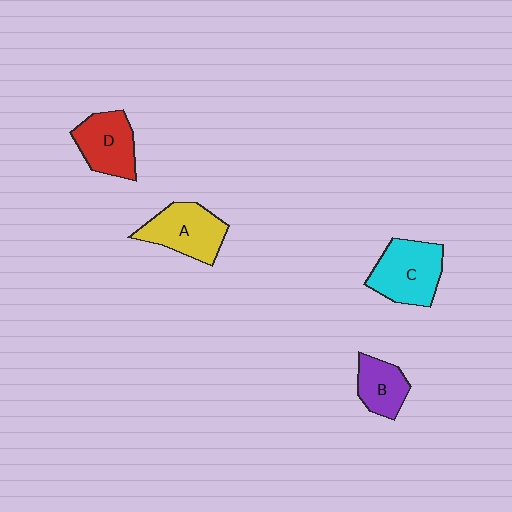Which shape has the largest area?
Shape C (cyan).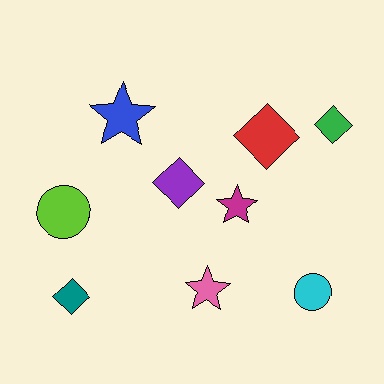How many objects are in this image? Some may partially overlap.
There are 9 objects.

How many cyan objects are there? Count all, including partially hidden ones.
There is 1 cyan object.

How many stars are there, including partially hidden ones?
There are 3 stars.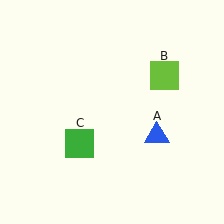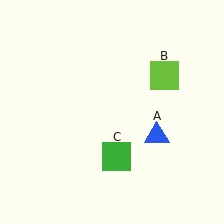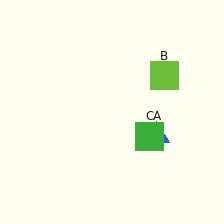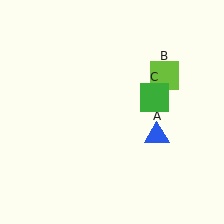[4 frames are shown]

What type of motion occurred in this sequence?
The green square (object C) rotated counterclockwise around the center of the scene.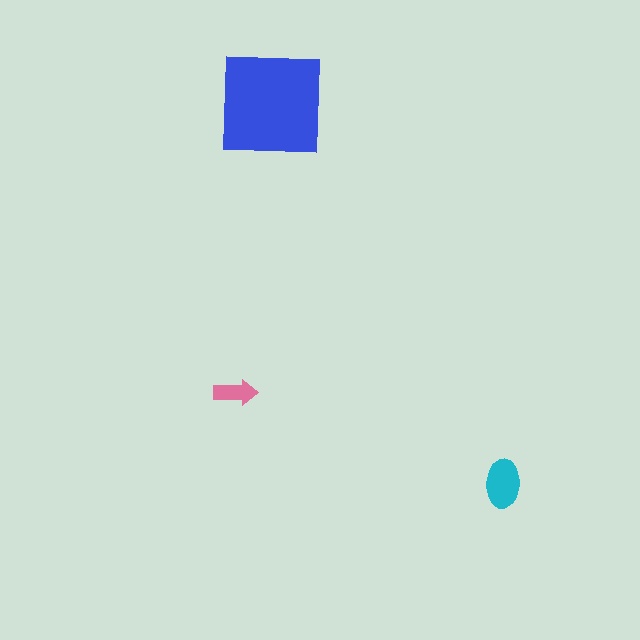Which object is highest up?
The blue square is topmost.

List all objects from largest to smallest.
The blue square, the cyan ellipse, the pink arrow.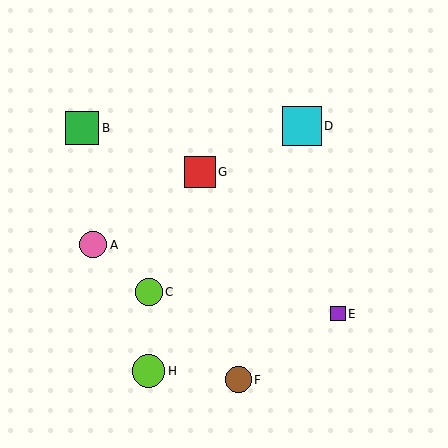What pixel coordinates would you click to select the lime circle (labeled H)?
Click at (148, 371) to select the lime circle H.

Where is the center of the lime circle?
The center of the lime circle is at (149, 292).